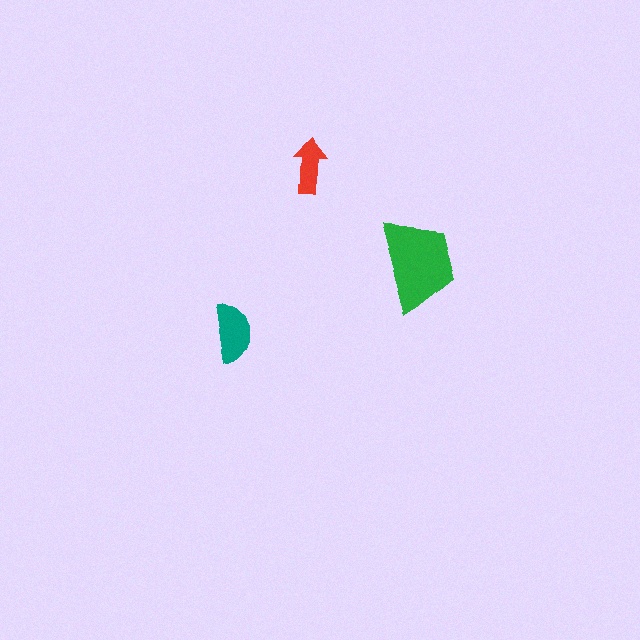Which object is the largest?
The green trapezoid.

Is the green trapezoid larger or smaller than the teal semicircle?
Larger.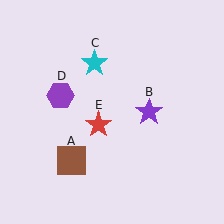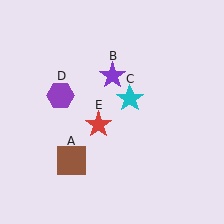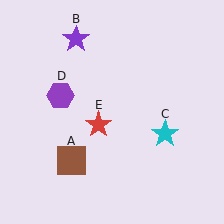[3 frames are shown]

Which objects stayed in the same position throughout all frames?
Brown square (object A) and purple hexagon (object D) and red star (object E) remained stationary.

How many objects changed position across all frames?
2 objects changed position: purple star (object B), cyan star (object C).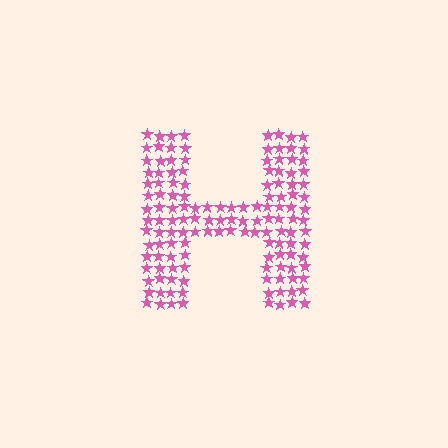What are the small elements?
The small elements are stars.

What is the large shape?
The large shape is the letter H.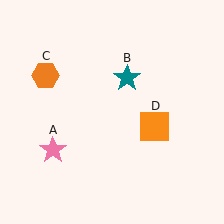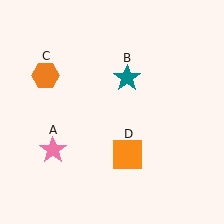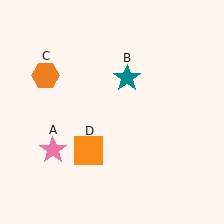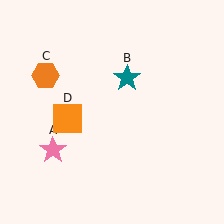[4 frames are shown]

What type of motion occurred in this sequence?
The orange square (object D) rotated clockwise around the center of the scene.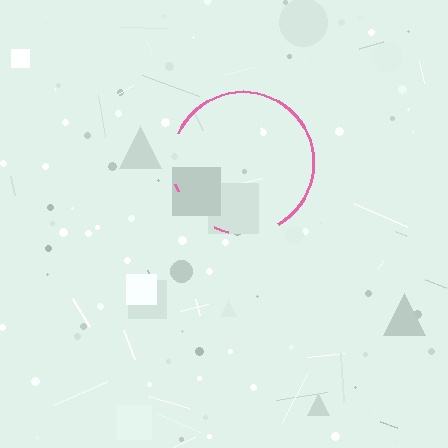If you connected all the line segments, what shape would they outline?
They would outline a circle.